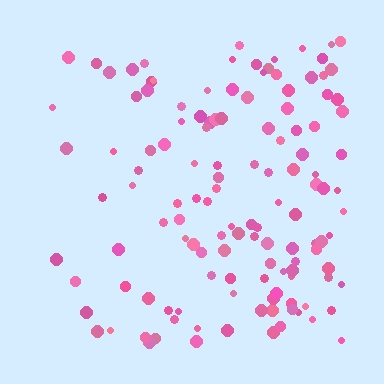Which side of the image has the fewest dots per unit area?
The left.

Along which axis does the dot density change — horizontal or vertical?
Horizontal.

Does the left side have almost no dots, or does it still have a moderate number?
Still a moderate number, just noticeably fewer than the right.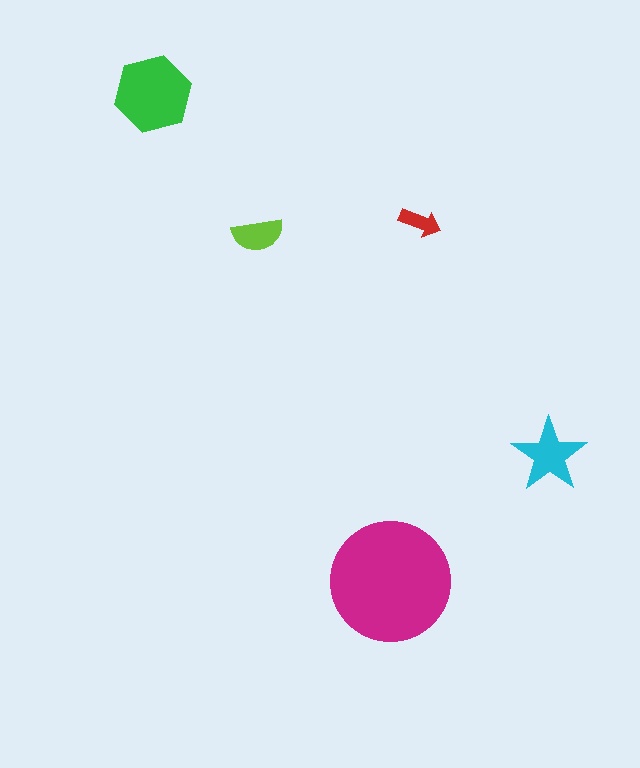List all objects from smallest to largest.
The red arrow, the lime semicircle, the cyan star, the green hexagon, the magenta circle.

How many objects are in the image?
There are 5 objects in the image.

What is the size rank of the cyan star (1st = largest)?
3rd.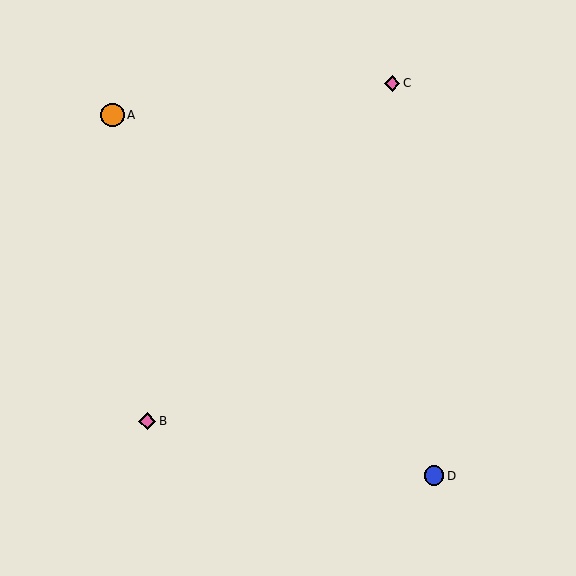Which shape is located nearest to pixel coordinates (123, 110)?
The orange circle (labeled A) at (112, 115) is nearest to that location.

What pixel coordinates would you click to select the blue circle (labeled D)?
Click at (434, 476) to select the blue circle D.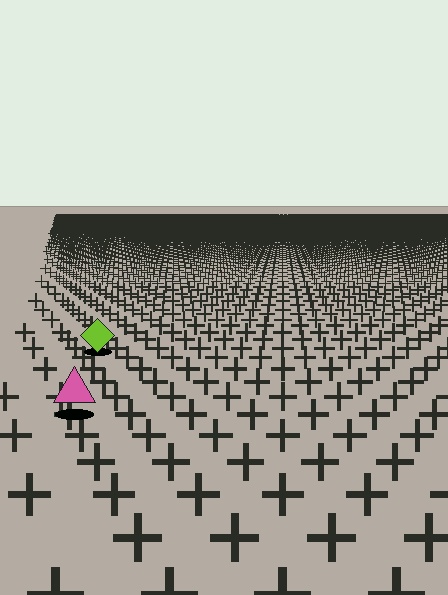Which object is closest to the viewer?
The pink triangle is closest. The texture marks near it are larger and more spread out.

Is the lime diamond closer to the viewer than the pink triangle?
No. The pink triangle is closer — you can tell from the texture gradient: the ground texture is coarser near it.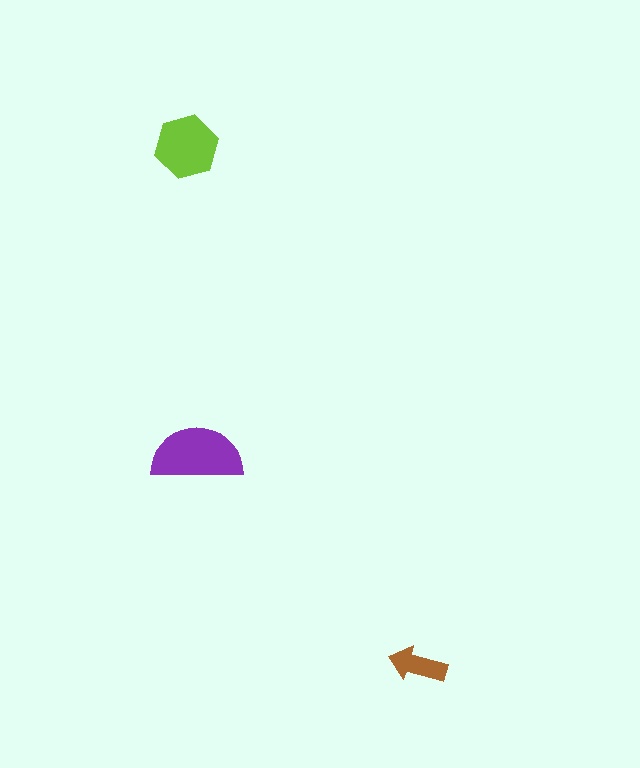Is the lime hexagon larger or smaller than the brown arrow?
Larger.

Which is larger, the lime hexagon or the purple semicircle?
The purple semicircle.